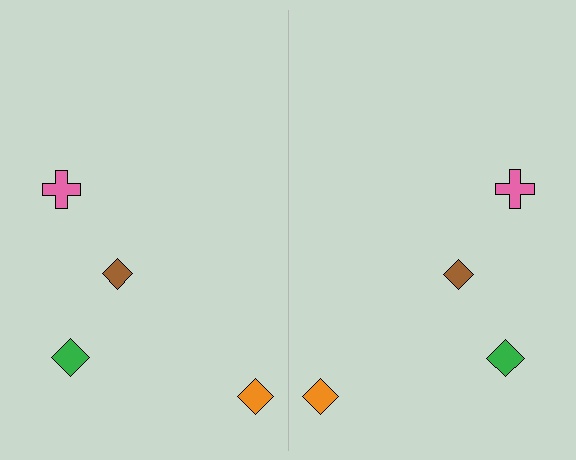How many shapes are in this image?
There are 8 shapes in this image.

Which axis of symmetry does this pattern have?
The pattern has a vertical axis of symmetry running through the center of the image.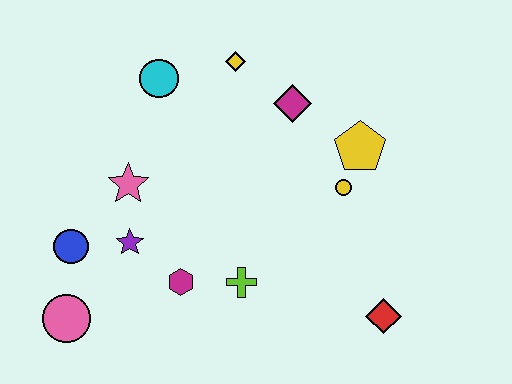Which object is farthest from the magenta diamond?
The pink circle is farthest from the magenta diamond.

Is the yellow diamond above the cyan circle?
Yes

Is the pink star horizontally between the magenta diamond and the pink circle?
Yes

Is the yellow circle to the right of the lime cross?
Yes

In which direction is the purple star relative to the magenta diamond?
The purple star is to the left of the magenta diamond.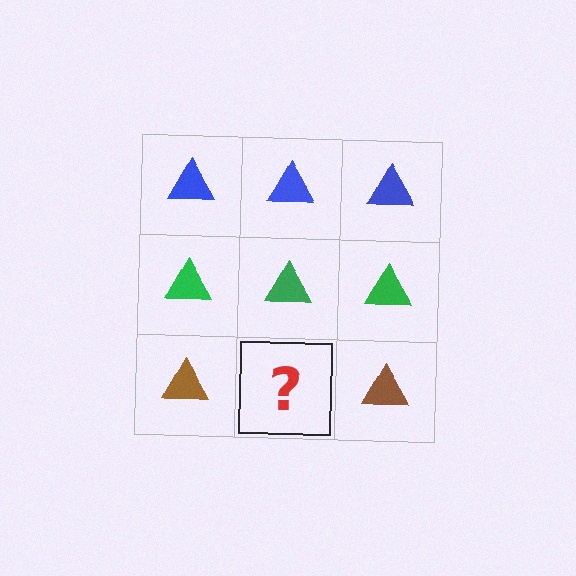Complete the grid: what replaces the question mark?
The question mark should be replaced with a brown triangle.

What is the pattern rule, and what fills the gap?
The rule is that each row has a consistent color. The gap should be filled with a brown triangle.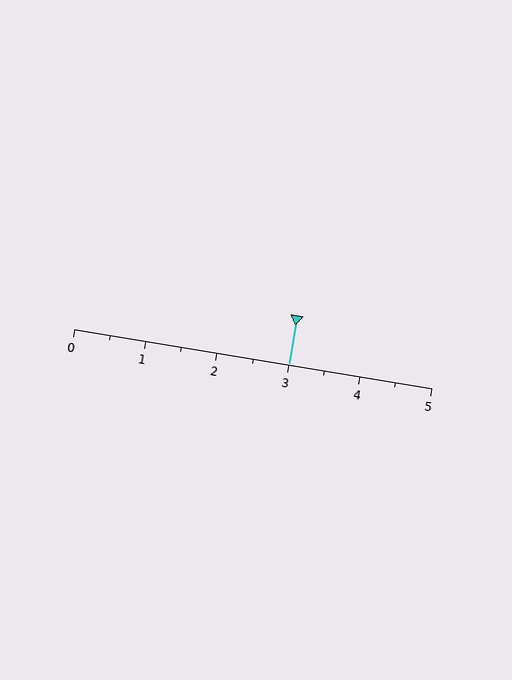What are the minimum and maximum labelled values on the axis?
The axis runs from 0 to 5.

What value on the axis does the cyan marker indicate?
The marker indicates approximately 3.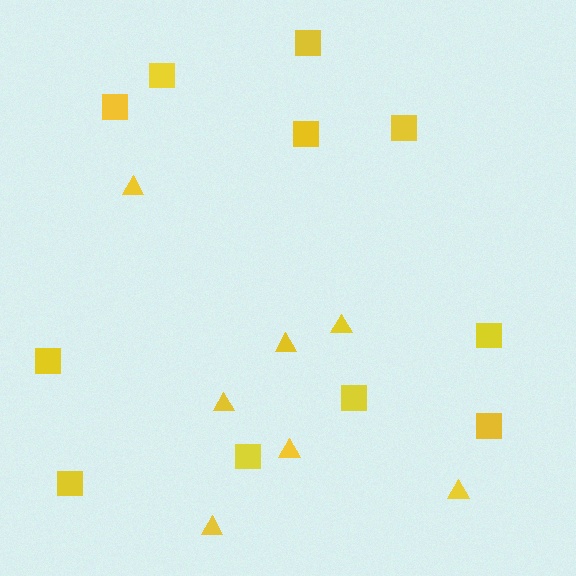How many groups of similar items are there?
There are 2 groups: one group of squares (11) and one group of triangles (7).